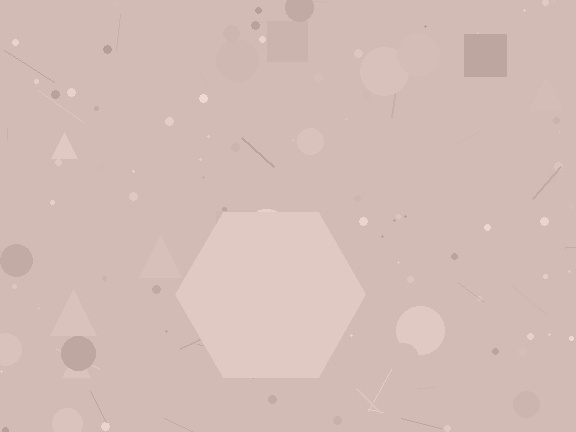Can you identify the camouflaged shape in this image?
The camouflaged shape is a hexagon.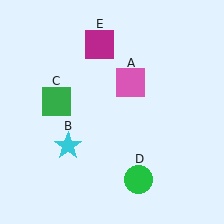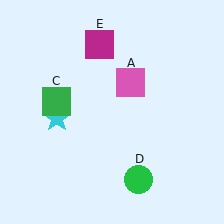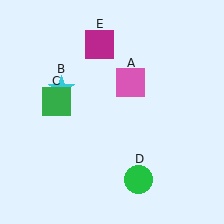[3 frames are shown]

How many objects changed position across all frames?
1 object changed position: cyan star (object B).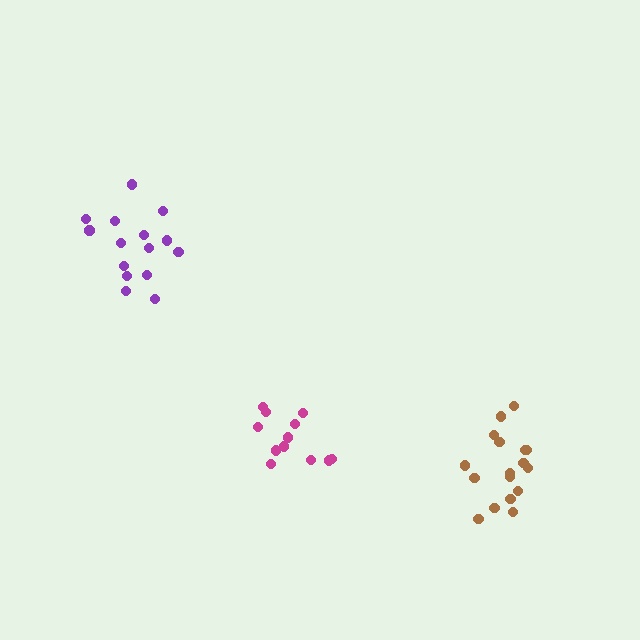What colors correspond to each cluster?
The clusters are colored: magenta, purple, brown.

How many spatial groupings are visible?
There are 3 spatial groupings.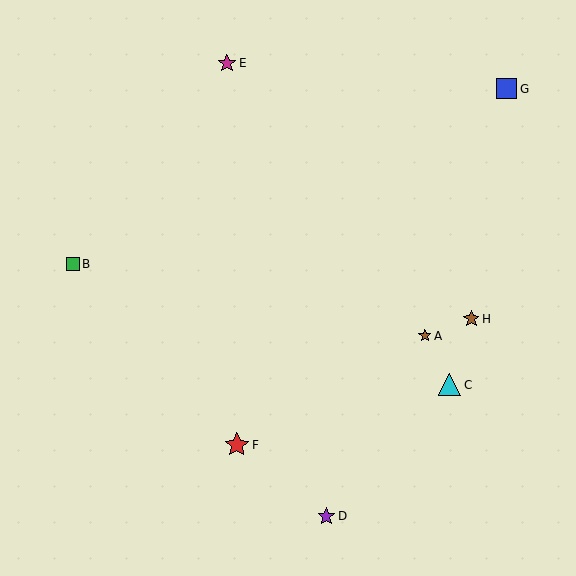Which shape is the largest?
The red star (labeled F) is the largest.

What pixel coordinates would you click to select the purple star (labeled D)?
Click at (326, 516) to select the purple star D.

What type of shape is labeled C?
Shape C is a cyan triangle.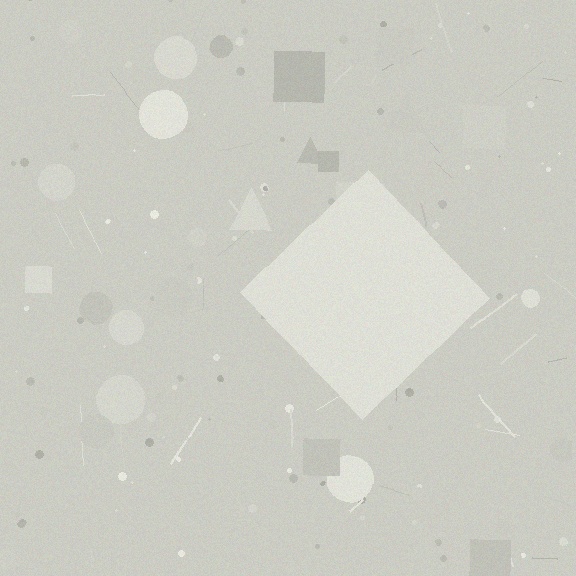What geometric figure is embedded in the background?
A diamond is embedded in the background.